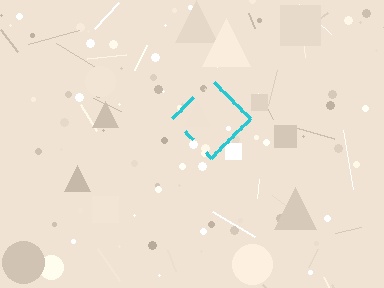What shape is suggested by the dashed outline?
The dashed outline suggests a diamond.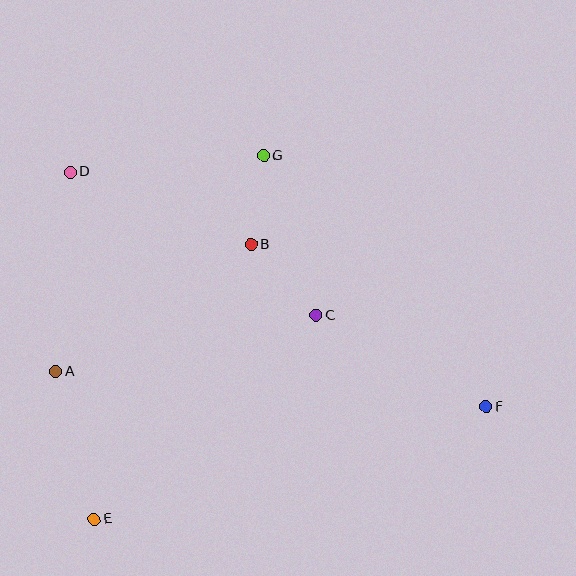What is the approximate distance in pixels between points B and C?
The distance between B and C is approximately 96 pixels.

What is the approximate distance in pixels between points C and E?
The distance between C and E is approximately 301 pixels.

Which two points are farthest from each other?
Points D and F are farthest from each other.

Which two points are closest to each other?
Points B and G are closest to each other.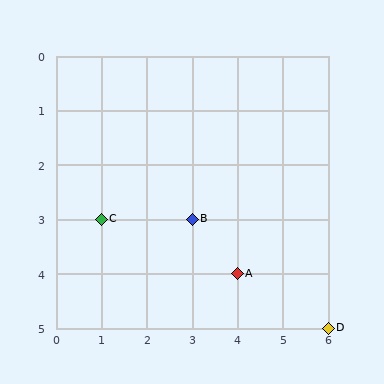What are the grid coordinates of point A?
Point A is at grid coordinates (4, 4).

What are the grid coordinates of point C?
Point C is at grid coordinates (1, 3).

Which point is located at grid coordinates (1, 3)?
Point C is at (1, 3).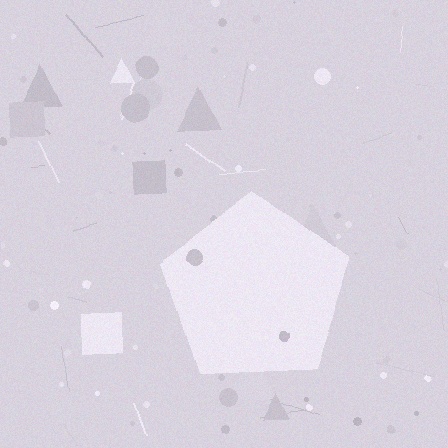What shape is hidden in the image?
A pentagon is hidden in the image.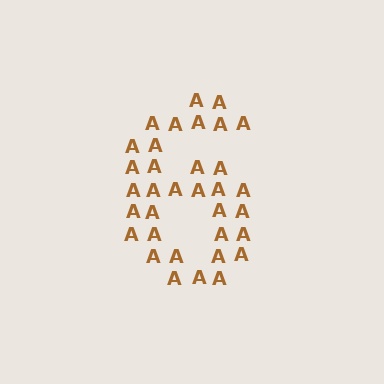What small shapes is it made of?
It is made of small letter A's.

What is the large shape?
The large shape is the digit 6.